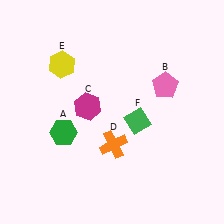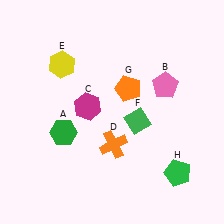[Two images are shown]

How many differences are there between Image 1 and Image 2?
There are 2 differences between the two images.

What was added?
An orange pentagon (G), a green pentagon (H) were added in Image 2.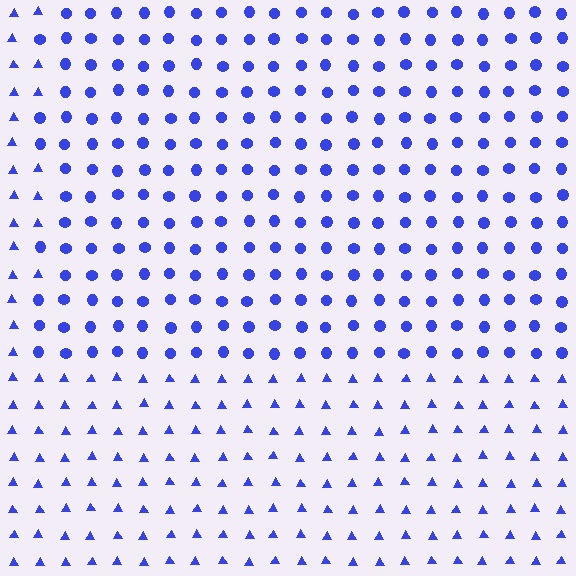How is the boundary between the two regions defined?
The boundary is defined by a change in element shape: circles inside vs. triangles outside. All elements share the same color and spacing.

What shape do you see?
I see a rectangle.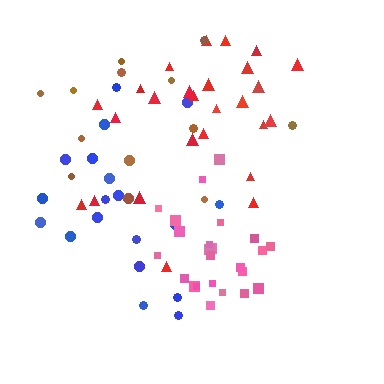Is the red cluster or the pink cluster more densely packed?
Pink.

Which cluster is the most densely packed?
Pink.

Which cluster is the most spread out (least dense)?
Brown.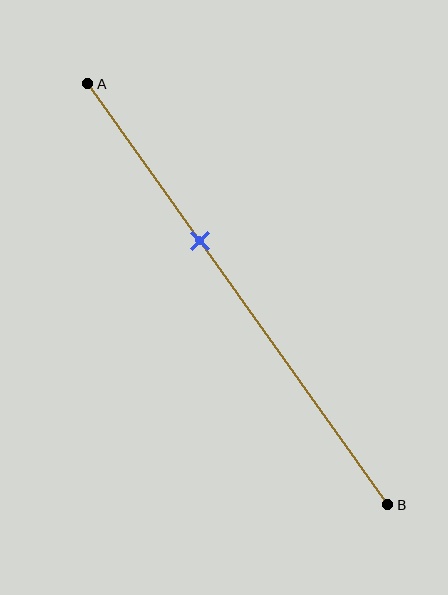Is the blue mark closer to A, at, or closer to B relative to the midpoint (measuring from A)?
The blue mark is closer to point A than the midpoint of segment AB.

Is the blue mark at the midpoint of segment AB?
No, the mark is at about 35% from A, not at the 50% midpoint.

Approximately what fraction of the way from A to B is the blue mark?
The blue mark is approximately 35% of the way from A to B.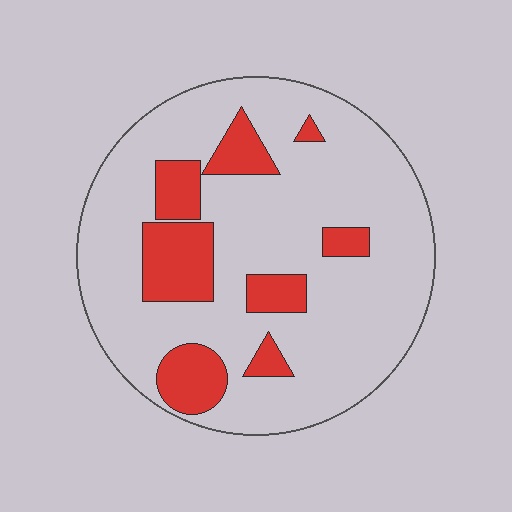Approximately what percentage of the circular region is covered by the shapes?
Approximately 20%.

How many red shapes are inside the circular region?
8.